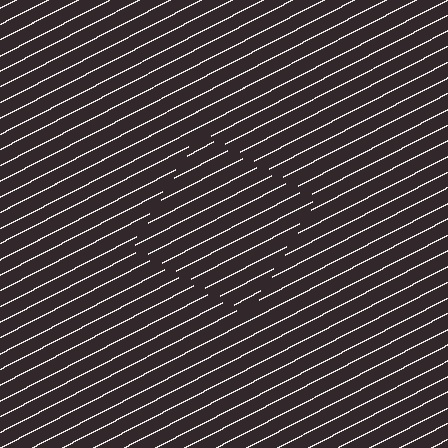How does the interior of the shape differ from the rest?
The interior of the shape contains the same grating, shifted by half a period — the contour is defined by the phase discontinuity where line-ends from the inner and outer gratings abut.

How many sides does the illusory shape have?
4 sides — the line-ends trace a square.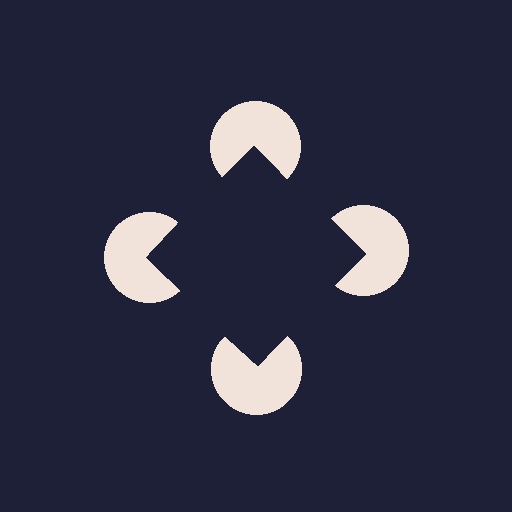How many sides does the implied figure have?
4 sides.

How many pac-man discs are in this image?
There are 4 — one at each vertex of the illusory square.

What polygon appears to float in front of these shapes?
An illusory square — its edges are inferred from the aligned wedge cuts in the pac-man discs, not physically drawn.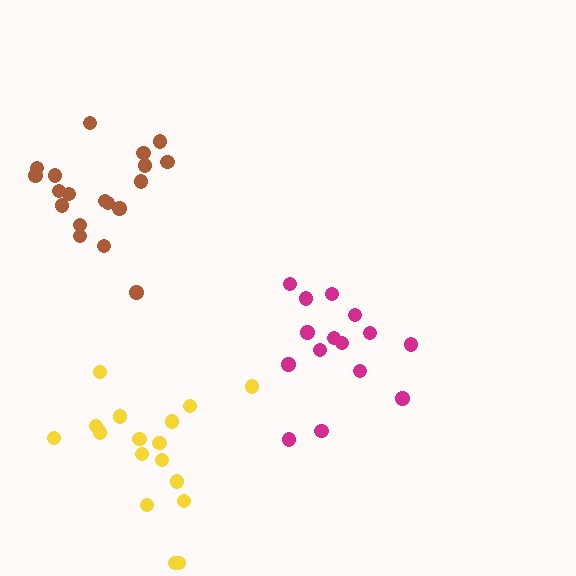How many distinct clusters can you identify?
There are 3 distinct clusters.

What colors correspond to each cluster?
The clusters are colored: magenta, brown, yellow.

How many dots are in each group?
Group 1: 15 dots, Group 2: 19 dots, Group 3: 17 dots (51 total).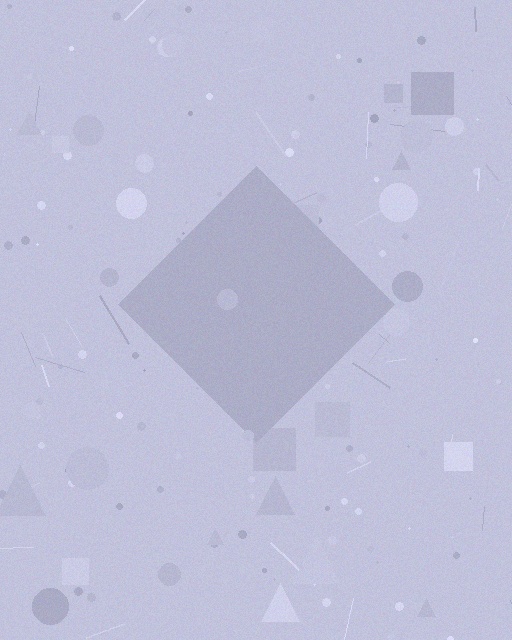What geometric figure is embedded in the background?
A diamond is embedded in the background.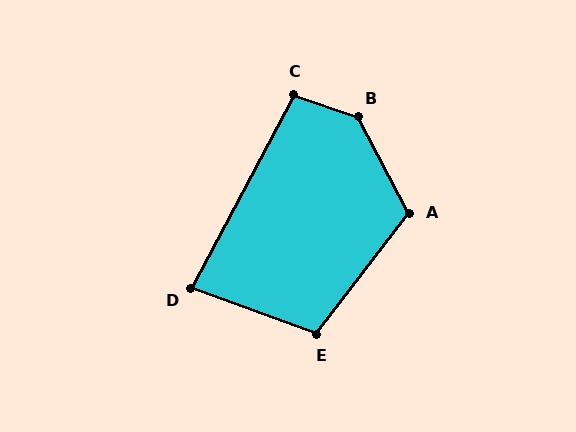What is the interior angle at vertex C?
Approximately 99 degrees (obtuse).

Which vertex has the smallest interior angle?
D, at approximately 82 degrees.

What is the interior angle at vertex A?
Approximately 115 degrees (obtuse).